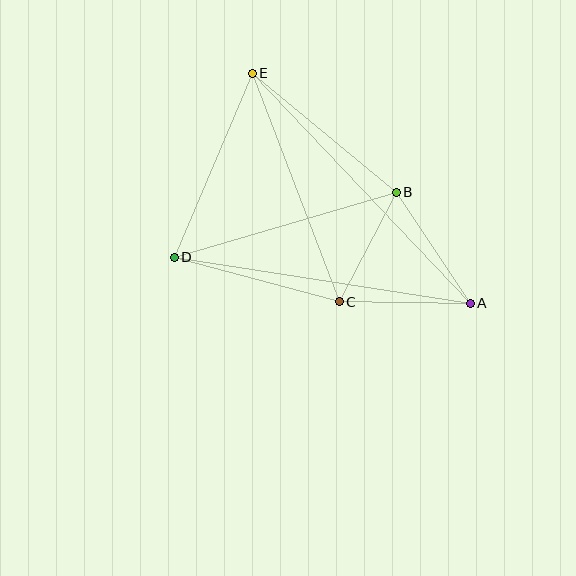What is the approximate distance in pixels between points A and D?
The distance between A and D is approximately 299 pixels.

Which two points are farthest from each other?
Points A and E are farthest from each other.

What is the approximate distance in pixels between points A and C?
The distance between A and C is approximately 131 pixels.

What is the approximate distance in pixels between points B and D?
The distance between B and D is approximately 231 pixels.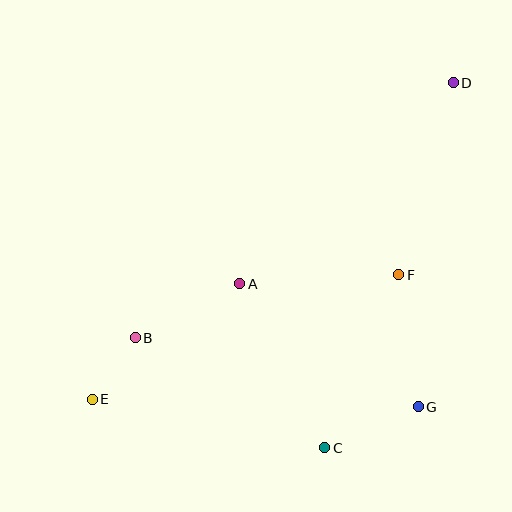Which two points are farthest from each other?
Points D and E are farthest from each other.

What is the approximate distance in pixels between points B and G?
The distance between B and G is approximately 292 pixels.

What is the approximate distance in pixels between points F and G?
The distance between F and G is approximately 133 pixels.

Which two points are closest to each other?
Points B and E are closest to each other.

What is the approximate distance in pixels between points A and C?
The distance between A and C is approximately 185 pixels.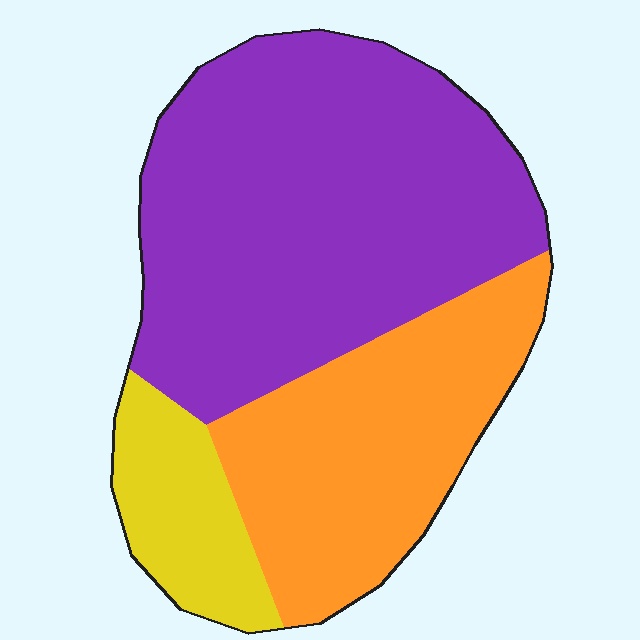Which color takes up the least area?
Yellow, at roughly 15%.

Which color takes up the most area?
Purple, at roughly 55%.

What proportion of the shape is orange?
Orange takes up about one third (1/3) of the shape.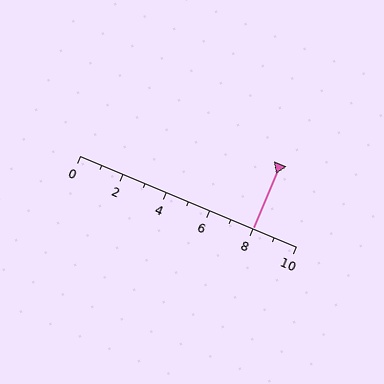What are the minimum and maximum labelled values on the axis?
The axis runs from 0 to 10.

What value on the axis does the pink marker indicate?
The marker indicates approximately 8.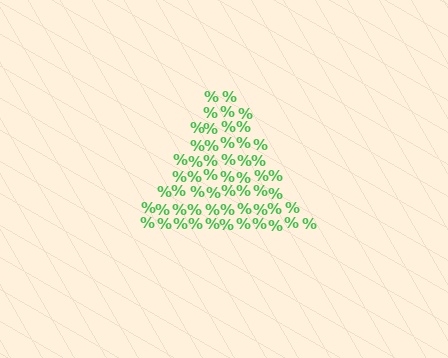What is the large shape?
The large shape is a triangle.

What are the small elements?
The small elements are percent signs.